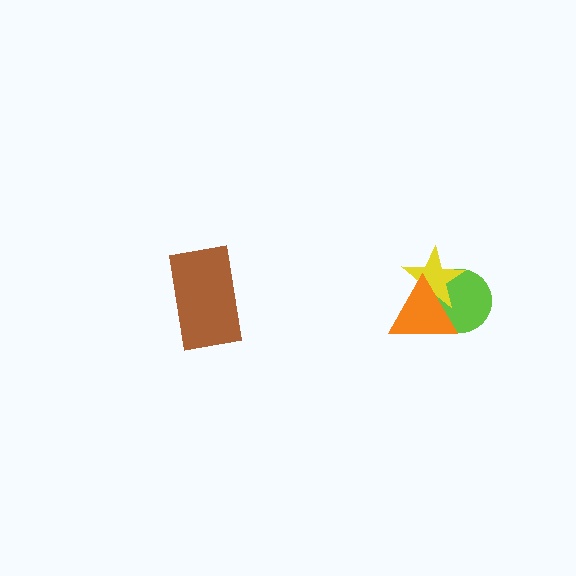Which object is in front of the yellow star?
The orange triangle is in front of the yellow star.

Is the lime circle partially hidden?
Yes, it is partially covered by another shape.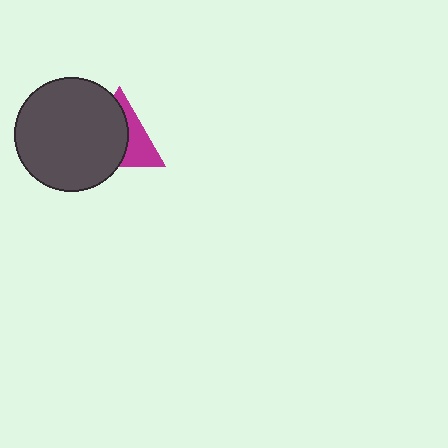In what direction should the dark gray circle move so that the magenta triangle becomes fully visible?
The dark gray circle should move left. That is the shortest direction to clear the overlap and leave the magenta triangle fully visible.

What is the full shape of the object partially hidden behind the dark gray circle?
The partially hidden object is a magenta triangle.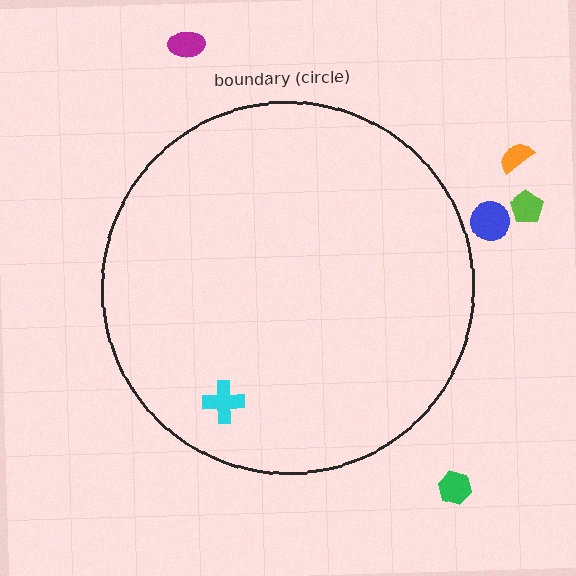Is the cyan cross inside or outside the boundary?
Inside.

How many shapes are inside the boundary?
1 inside, 5 outside.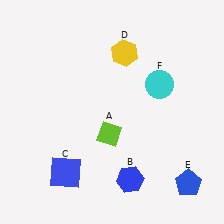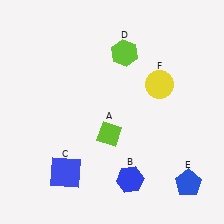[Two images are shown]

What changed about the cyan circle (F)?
In Image 1, F is cyan. In Image 2, it changed to yellow.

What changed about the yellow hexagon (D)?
In Image 1, D is yellow. In Image 2, it changed to lime.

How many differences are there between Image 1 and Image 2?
There are 2 differences between the two images.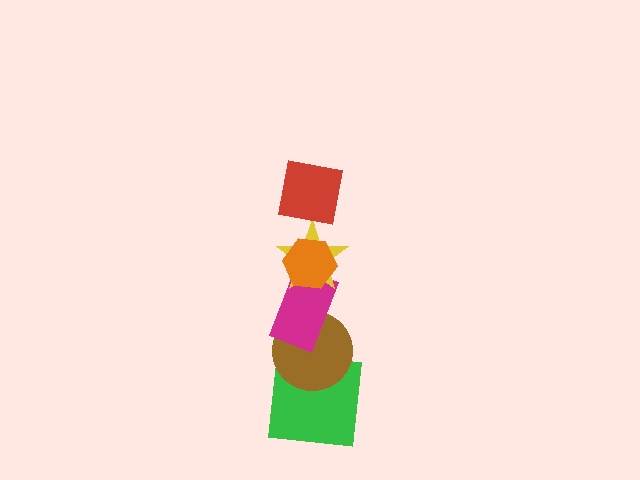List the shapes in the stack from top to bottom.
From top to bottom: the red square, the orange hexagon, the yellow star, the magenta rectangle, the brown circle, the green square.